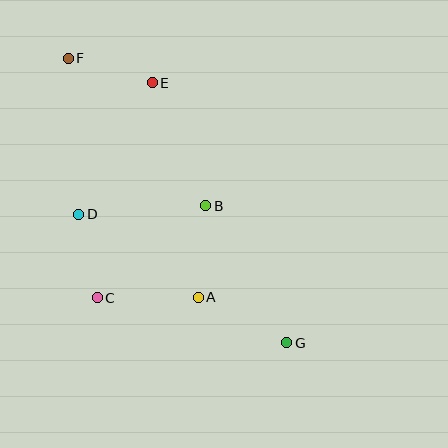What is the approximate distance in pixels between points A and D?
The distance between A and D is approximately 146 pixels.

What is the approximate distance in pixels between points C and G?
The distance between C and G is approximately 194 pixels.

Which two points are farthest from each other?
Points F and G are farthest from each other.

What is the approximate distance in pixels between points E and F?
The distance between E and F is approximately 88 pixels.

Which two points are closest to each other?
Points C and D are closest to each other.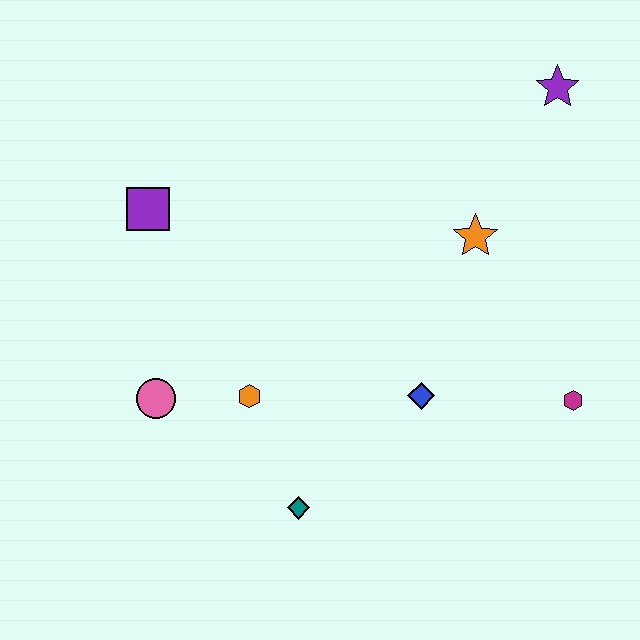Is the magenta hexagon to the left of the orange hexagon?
No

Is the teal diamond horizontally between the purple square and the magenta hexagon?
Yes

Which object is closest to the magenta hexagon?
The blue diamond is closest to the magenta hexagon.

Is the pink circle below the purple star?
Yes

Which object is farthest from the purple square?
The magenta hexagon is farthest from the purple square.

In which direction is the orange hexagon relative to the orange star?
The orange hexagon is to the left of the orange star.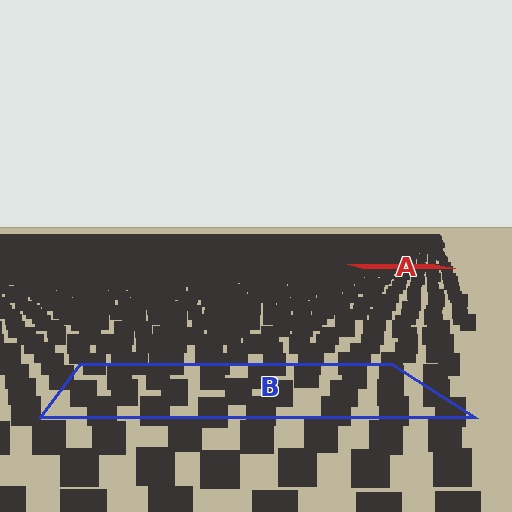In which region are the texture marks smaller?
The texture marks are smaller in region A, because it is farther away.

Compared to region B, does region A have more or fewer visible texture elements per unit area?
Region A has more texture elements per unit area — they are packed more densely because it is farther away.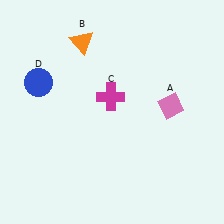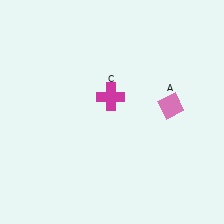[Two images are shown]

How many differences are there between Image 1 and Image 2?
There are 2 differences between the two images.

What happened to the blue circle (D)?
The blue circle (D) was removed in Image 2. It was in the top-left area of Image 1.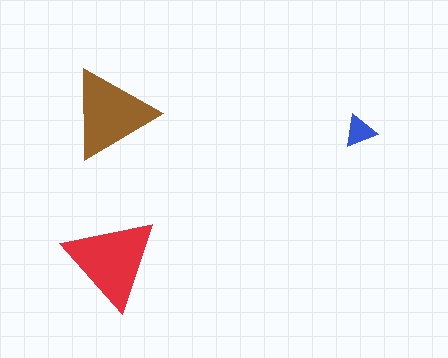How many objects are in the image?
There are 3 objects in the image.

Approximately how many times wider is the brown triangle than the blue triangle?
About 3 times wider.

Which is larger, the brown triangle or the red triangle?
The red one.